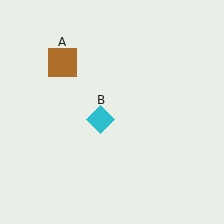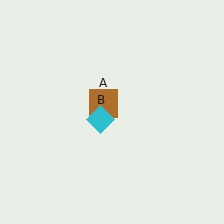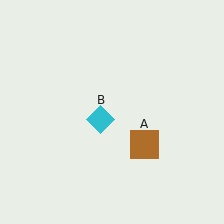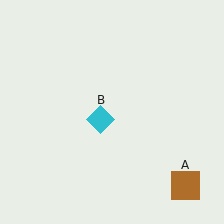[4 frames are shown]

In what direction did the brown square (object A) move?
The brown square (object A) moved down and to the right.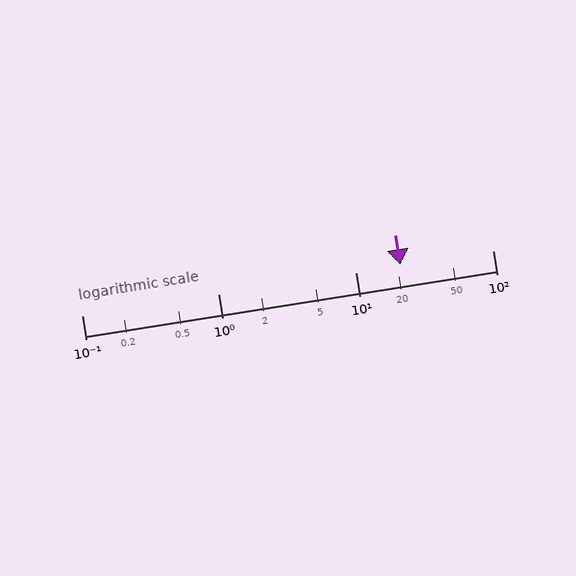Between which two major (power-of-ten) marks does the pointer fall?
The pointer is between 10 and 100.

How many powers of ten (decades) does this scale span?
The scale spans 3 decades, from 0.1 to 100.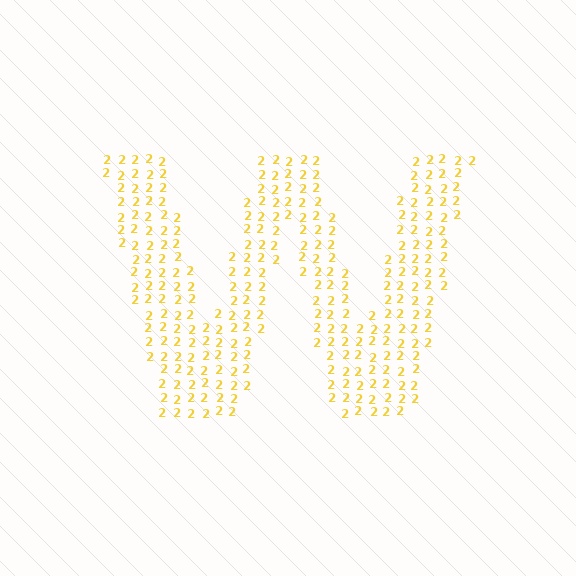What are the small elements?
The small elements are digit 2's.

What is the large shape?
The large shape is the letter W.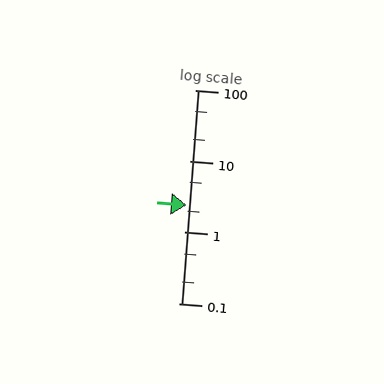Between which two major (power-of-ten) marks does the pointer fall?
The pointer is between 1 and 10.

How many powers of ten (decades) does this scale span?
The scale spans 3 decades, from 0.1 to 100.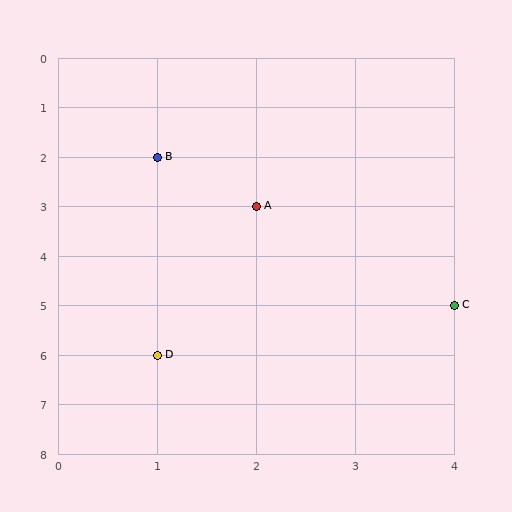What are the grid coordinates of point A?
Point A is at grid coordinates (2, 3).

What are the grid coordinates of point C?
Point C is at grid coordinates (4, 5).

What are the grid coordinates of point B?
Point B is at grid coordinates (1, 2).